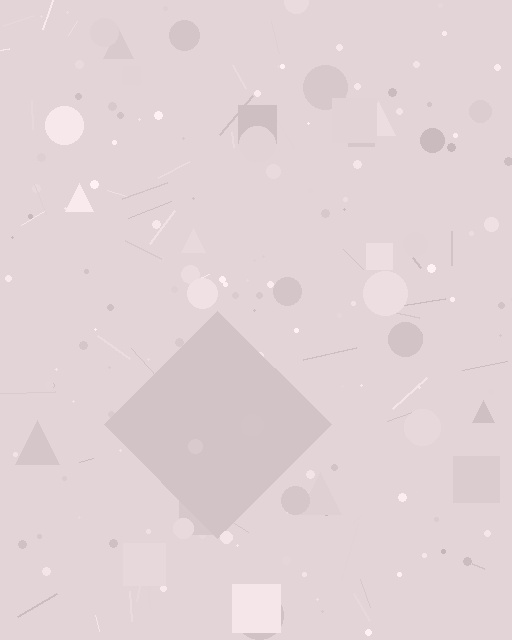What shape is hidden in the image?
A diamond is hidden in the image.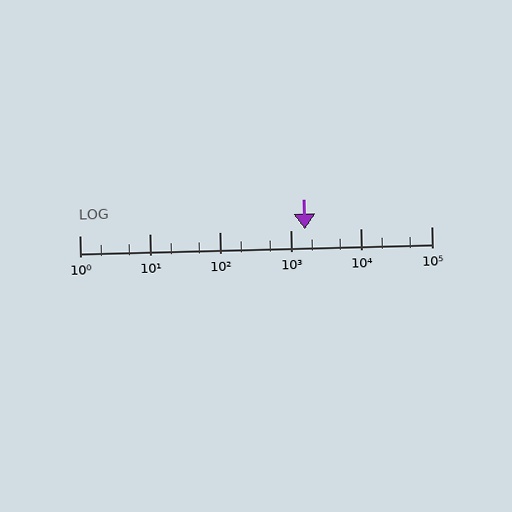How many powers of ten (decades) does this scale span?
The scale spans 5 decades, from 1 to 100000.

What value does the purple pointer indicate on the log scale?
The pointer indicates approximately 1600.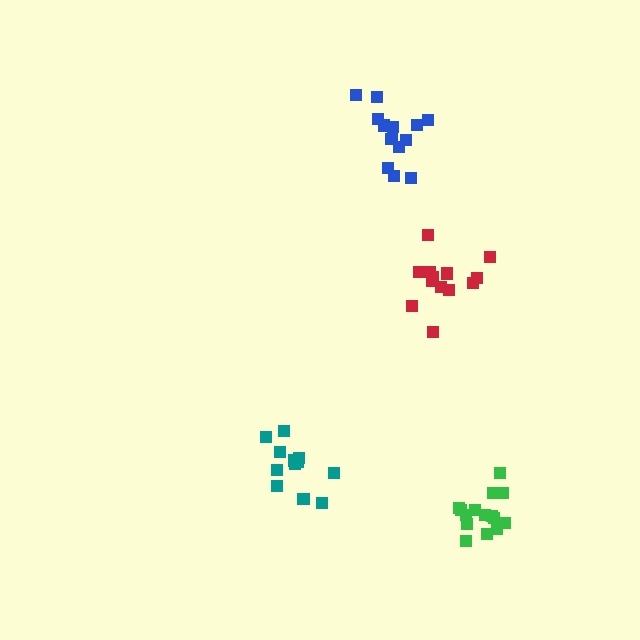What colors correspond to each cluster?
The clusters are colored: teal, red, green, blue.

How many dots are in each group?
Group 1: 12 dots, Group 2: 13 dots, Group 3: 15 dots, Group 4: 13 dots (53 total).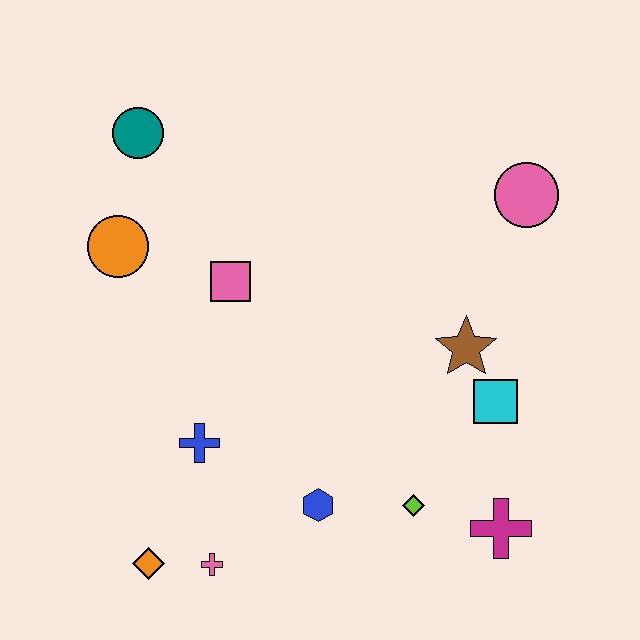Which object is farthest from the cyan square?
The teal circle is farthest from the cyan square.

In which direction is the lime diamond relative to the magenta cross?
The lime diamond is to the left of the magenta cross.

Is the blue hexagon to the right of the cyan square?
No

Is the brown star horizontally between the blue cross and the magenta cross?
Yes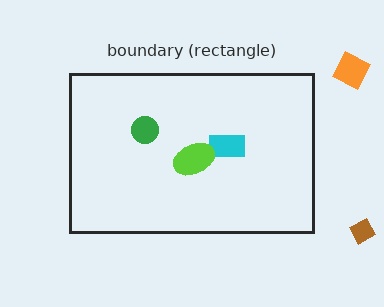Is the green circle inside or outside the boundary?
Inside.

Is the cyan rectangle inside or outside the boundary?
Inside.